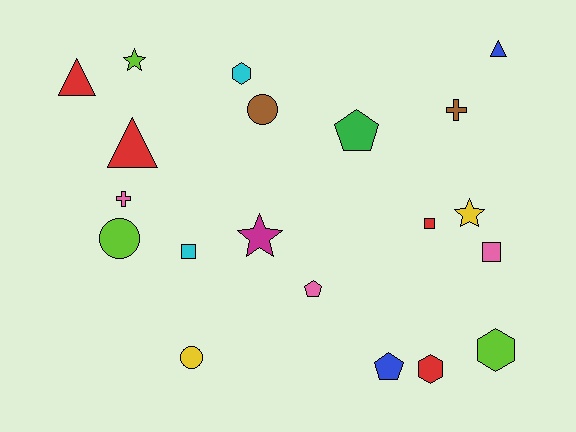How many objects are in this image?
There are 20 objects.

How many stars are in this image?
There are 3 stars.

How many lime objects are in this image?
There are 3 lime objects.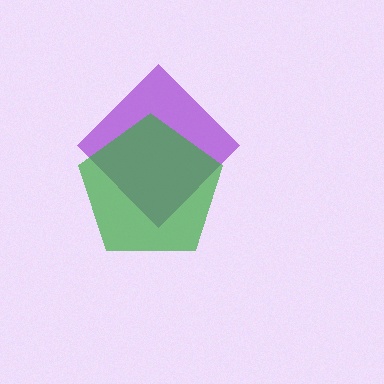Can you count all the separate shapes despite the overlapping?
Yes, there are 2 separate shapes.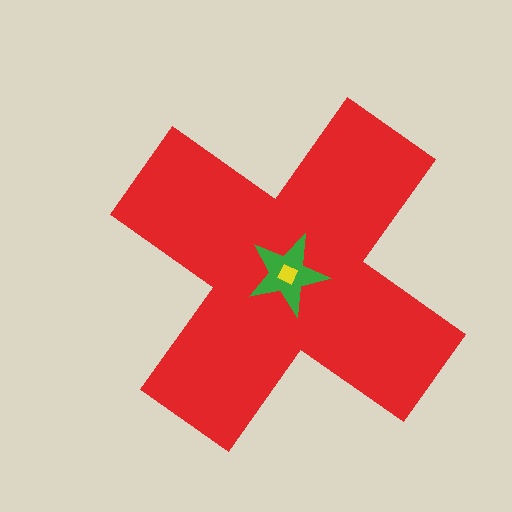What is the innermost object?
The yellow square.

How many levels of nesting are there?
3.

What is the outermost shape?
The red cross.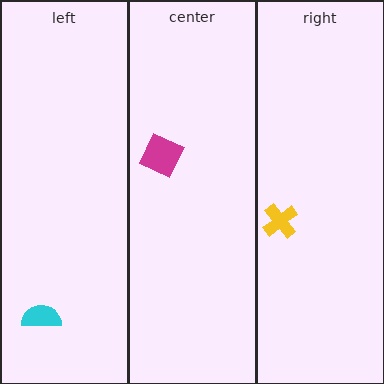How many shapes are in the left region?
1.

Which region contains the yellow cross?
The right region.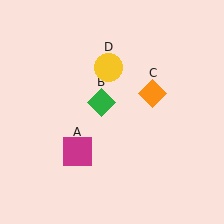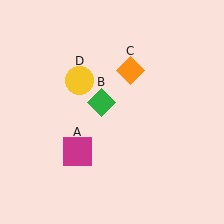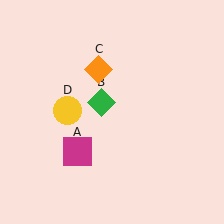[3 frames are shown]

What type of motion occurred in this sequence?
The orange diamond (object C), yellow circle (object D) rotated counterclockwise around the center of the scene.